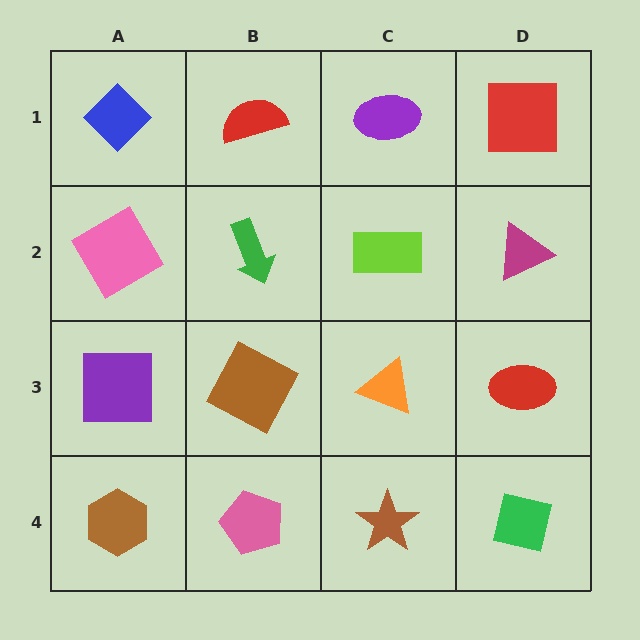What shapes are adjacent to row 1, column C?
A lime rectangle (row 2, column C), a red semicircle (row 1, column B), a red square (row 1, column D).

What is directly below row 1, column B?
A green arrow.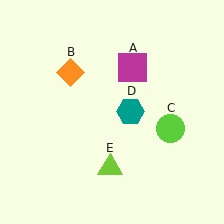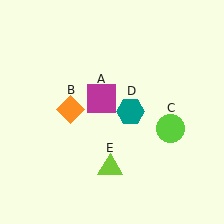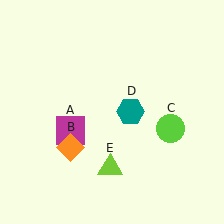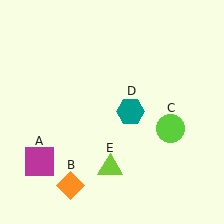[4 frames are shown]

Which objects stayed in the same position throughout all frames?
Lime circle (object C) and teal hexagon (object D) and lime triangle (object E) remained stationary.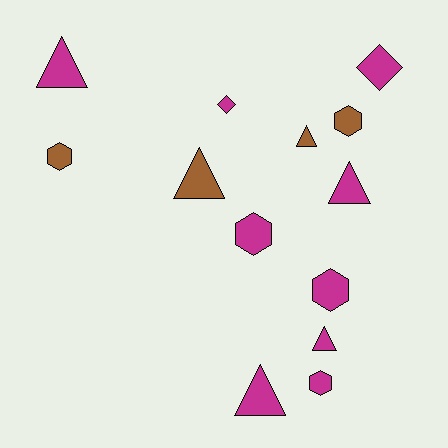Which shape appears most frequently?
Triangle, with 6 objects.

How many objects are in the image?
There are 13 objects.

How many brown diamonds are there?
There are no brown diamonds.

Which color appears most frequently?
Magenta, with 9 objects.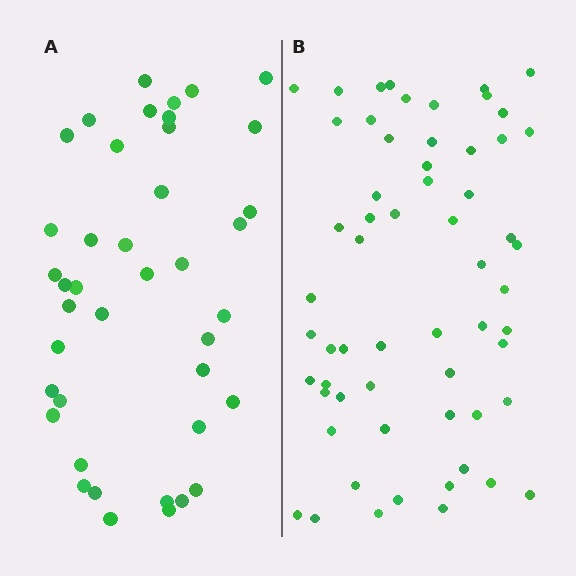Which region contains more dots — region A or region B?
Region B (the right region) has more dots.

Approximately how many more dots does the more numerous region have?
Region B has approximately 20 more dots than region A.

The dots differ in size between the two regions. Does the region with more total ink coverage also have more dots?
No. Region A has more total ink coverage because its dots are larger, but region B actually contains more individual dots. Total area can be misleading — the number of items is what matters here.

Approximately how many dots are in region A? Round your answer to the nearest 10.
About 40 dots. (The exact count is 41, which rounds to 40.)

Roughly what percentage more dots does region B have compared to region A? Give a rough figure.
About 45% more.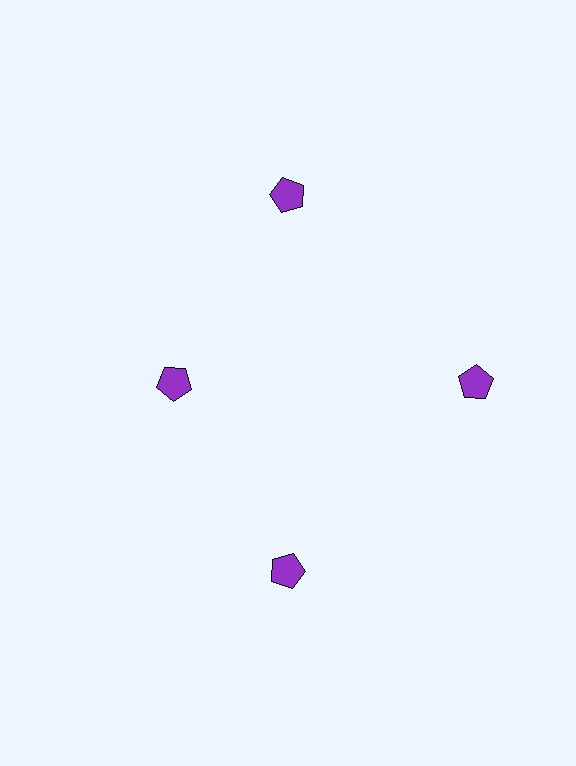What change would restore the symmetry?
The symmetry would be restored by moving it outward, back onto the ring so that all 4 pentagons sit at equal angles and equal distance from the center.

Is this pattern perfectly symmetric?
No. The 4 purple pentagons are arranged in a ring, but one element near the 9 o'clock position is pulled inward toward the center, breaking the 4-fold rotational symmetry.